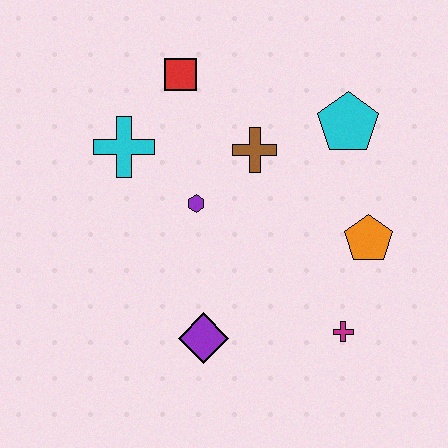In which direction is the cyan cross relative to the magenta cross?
The cyan cross is to the left of the magenta cross.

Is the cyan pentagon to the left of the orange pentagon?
Yes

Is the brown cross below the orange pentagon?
No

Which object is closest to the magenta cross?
The orange pentagon is closest to the magenta cross.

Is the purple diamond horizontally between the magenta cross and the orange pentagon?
No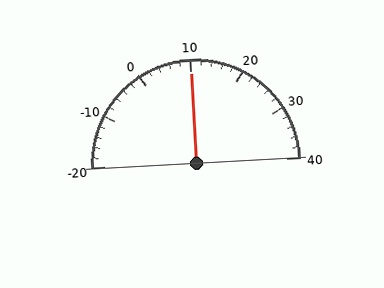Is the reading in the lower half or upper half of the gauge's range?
The reading is in the upper half of the range (-20 to 40).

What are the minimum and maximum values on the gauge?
The gauge ranges from -20 to 40.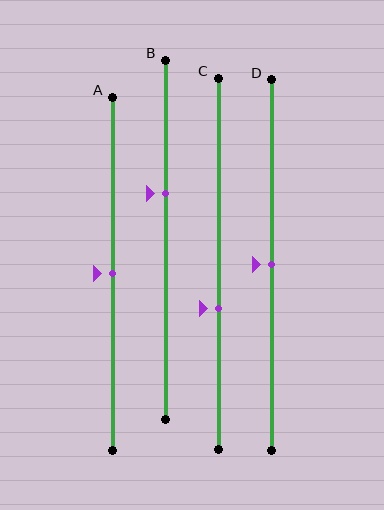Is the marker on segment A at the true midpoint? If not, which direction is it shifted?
Yes, the marker on segment A is at the true midpoint.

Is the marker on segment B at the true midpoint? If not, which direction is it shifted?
No, the marker on segment B is shifted upward by about 13% of the segment length.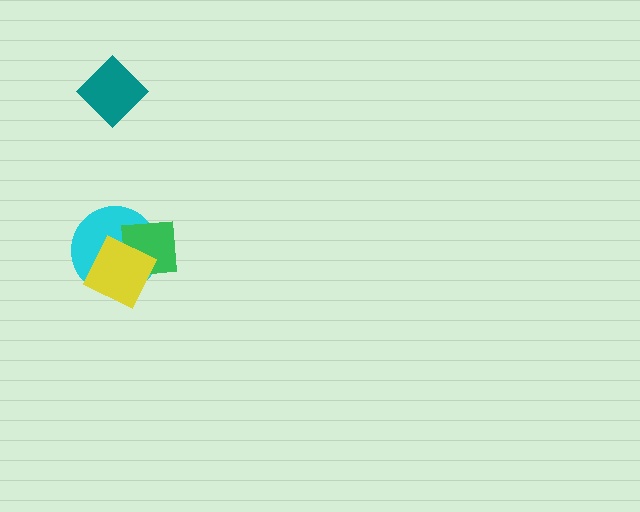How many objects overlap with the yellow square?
2 objects overlap with the yellow square.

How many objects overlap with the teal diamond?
0 objects overlap with the teal diamond.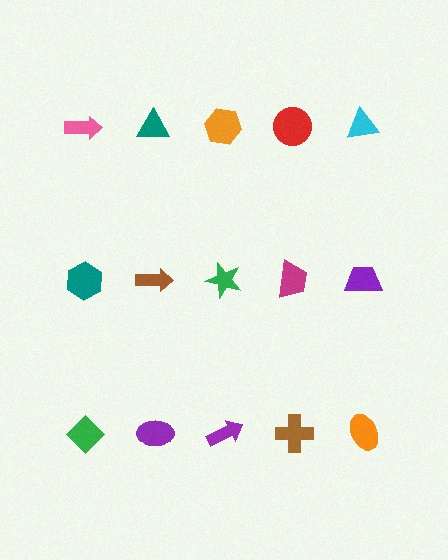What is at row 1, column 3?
An orange hexagon.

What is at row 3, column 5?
An orange ellipse.